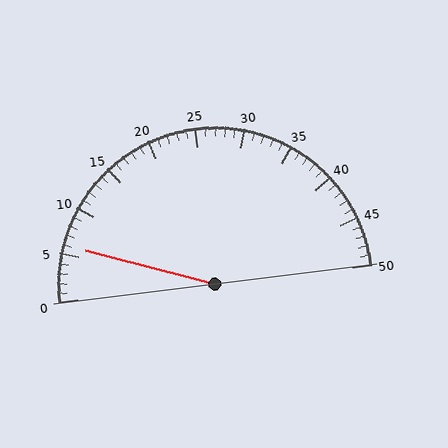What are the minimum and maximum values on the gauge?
The gauge ranges from 0 to 50.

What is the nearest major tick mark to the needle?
The nearest major tick mark is 5.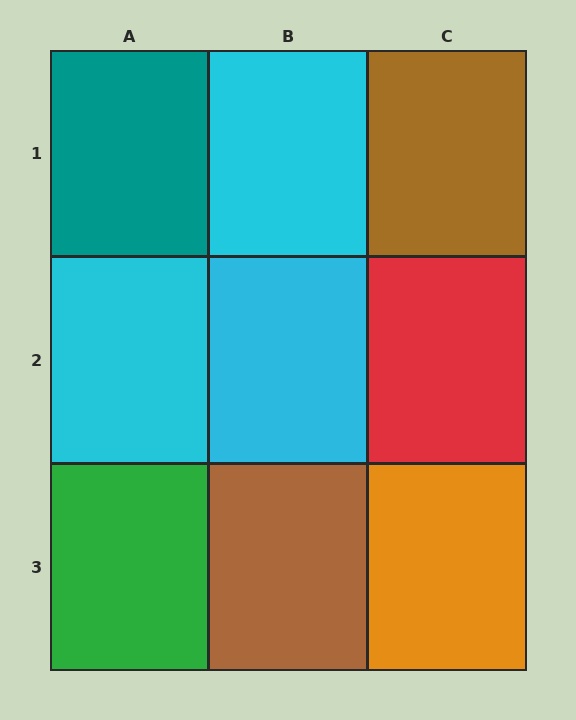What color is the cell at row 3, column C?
Orange.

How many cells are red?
1 cell is red.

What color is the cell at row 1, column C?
Brown.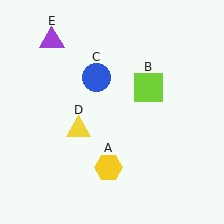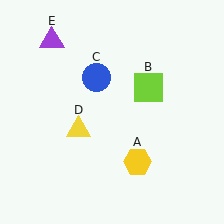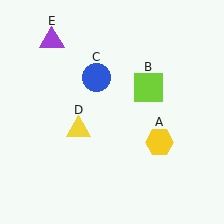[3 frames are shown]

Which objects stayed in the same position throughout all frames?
Lime square (object B) and blue circle (object C) and yellow triangle (object D) and purple triangle (object E) remained stationary.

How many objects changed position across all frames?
1 object changed position: yellow hexagon (object A).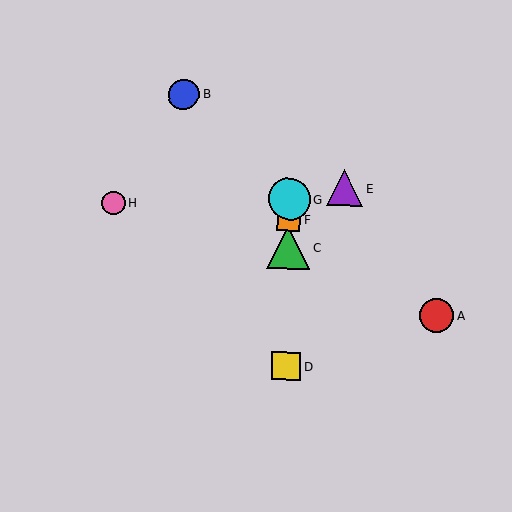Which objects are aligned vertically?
Objects C, D, F, G are aligned vertically.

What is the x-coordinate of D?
Object D is at x≈287.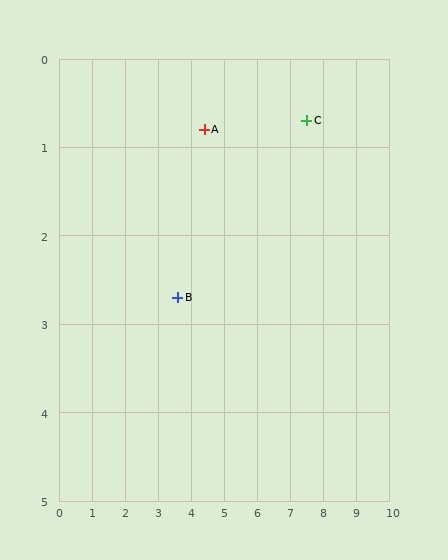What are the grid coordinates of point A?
Point A is at approximately (4.4, 0.8).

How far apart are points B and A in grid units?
Points B and A are about 2.1 grid units apart.